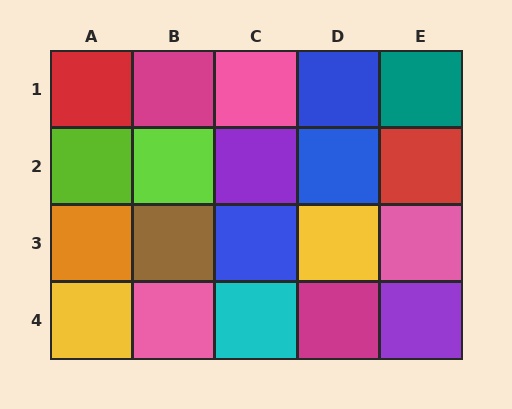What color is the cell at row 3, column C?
Blue.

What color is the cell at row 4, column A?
Yellow.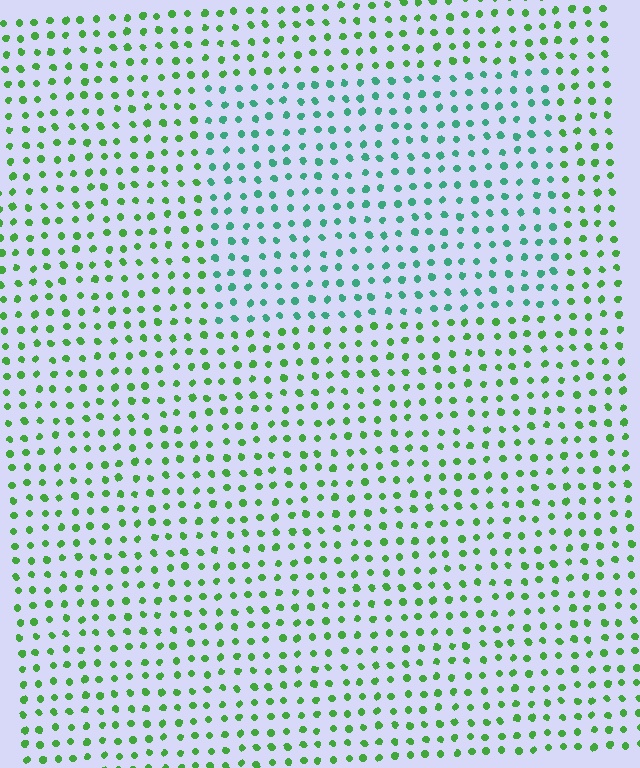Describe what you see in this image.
The image is filled with small green elements in a uniform arrangement. A rectangle-shaped region is visible where the elements are tinted to a slightly different hue, forming a subtle color boundary.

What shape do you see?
I see a rectangle.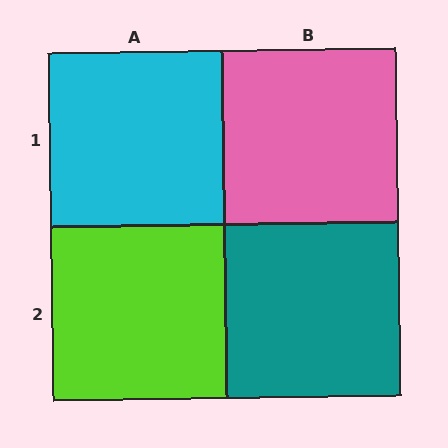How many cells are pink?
1 cell is pink.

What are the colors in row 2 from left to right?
Lime, teal.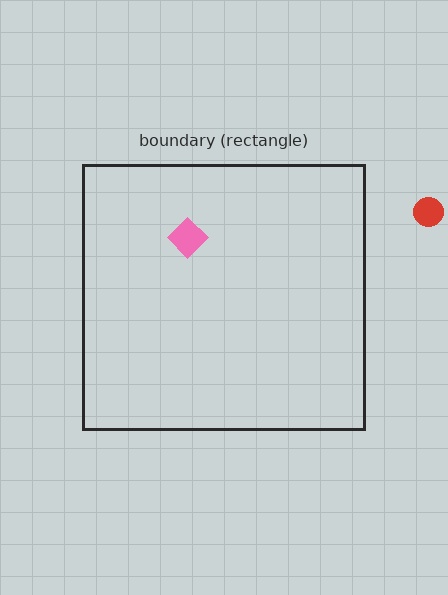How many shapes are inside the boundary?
1 inside, 1 outside.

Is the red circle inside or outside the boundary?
Outside.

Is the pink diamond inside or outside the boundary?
Inside.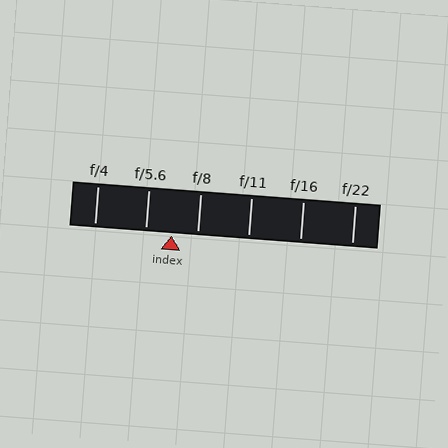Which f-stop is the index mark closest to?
The index mark is closest to f/8.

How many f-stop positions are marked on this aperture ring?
There are 6 f-stop positions marked.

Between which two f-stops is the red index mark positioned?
The index mark is between f/5.6 and f/8.